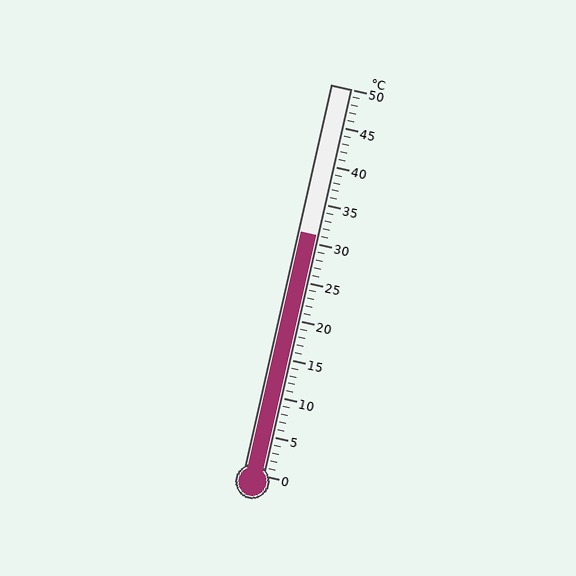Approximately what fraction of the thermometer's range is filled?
The thermometer is filled to approximately 60% of its range.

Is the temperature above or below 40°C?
The temperature is below 40°C.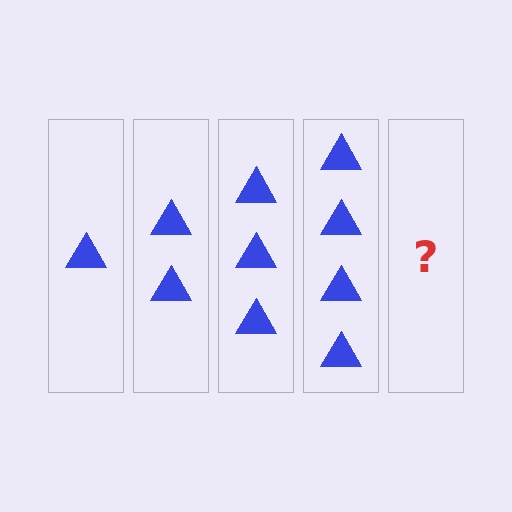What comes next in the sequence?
The next element should be 5 triangles.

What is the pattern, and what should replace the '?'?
The pattern is that each step adds one more triangle. The '?' should be 5 triangles.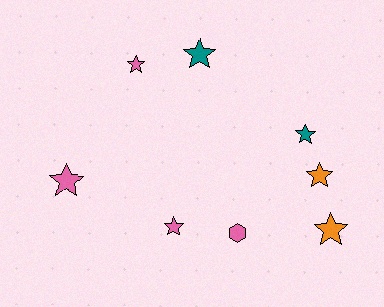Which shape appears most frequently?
Star, with 7 objects.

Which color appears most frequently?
Pink, with 4 objects.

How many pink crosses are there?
There are no pink crosses.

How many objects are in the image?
There are 8 objects.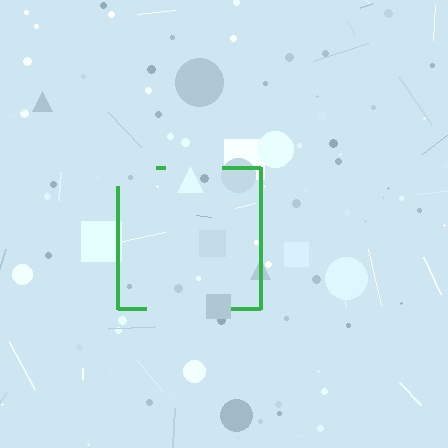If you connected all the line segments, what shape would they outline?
They would outline a square.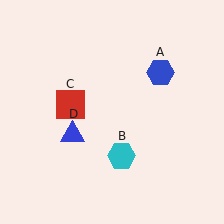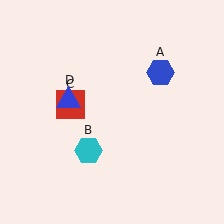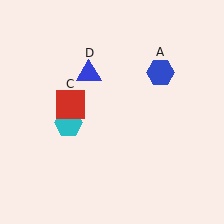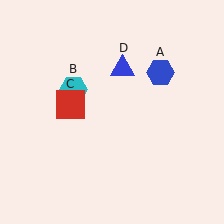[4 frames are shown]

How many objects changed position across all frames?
2 objects changed position: cyan hexagon (object B), blue triangle (object D).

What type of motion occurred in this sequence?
The cyan hexagon (object B), blue triangle (object D) rotated clockwise around the center of the scene.